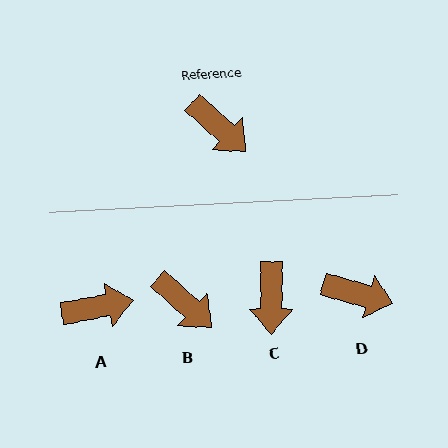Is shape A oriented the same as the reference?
No, it is off by about 53 degrees.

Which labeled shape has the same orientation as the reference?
B.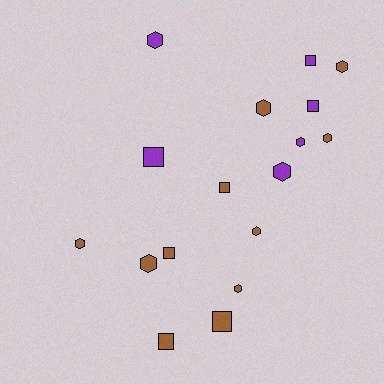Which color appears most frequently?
Brown, with 11 objects.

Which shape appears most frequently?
Hexagon, with 10 objects.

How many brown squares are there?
There are 4 brown squares.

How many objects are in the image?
There are 17 objects.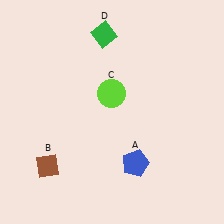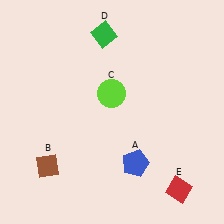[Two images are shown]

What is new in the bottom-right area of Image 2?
A red diamond (E) was added in the bottom-right area of Image 2.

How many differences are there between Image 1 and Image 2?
There is 1 difference between the two images.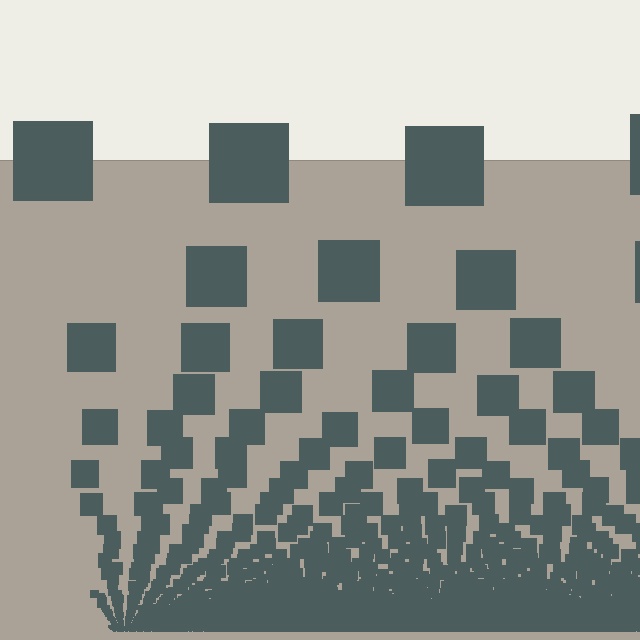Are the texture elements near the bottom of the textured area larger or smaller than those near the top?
Smaller. The gradient is inverted — elements near the bottom are smaller and denser.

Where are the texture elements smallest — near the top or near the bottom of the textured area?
Near the bottom.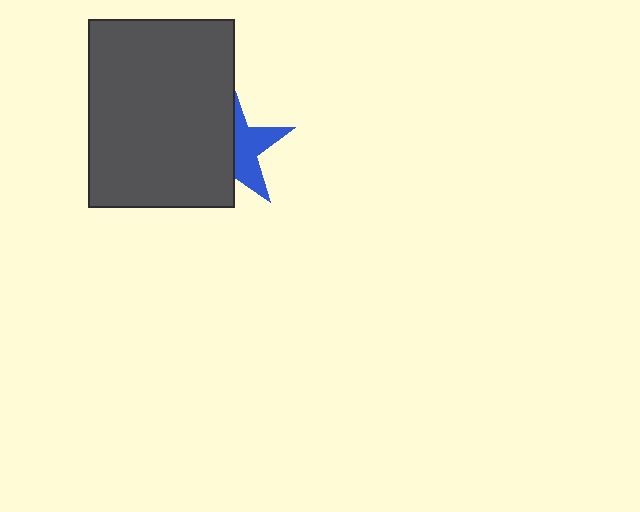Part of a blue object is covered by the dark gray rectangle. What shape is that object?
It is a star.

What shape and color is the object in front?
The object in front is a dark gray rectangle.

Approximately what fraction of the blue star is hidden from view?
Roughly 57% of the blue star is hidden behind the dark gray rectangle.